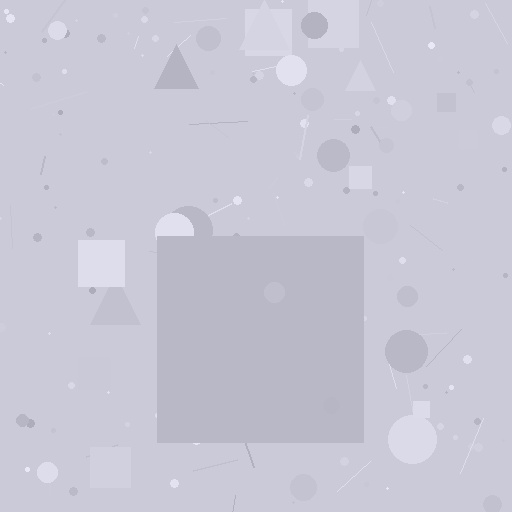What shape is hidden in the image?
A square is hidden in the image.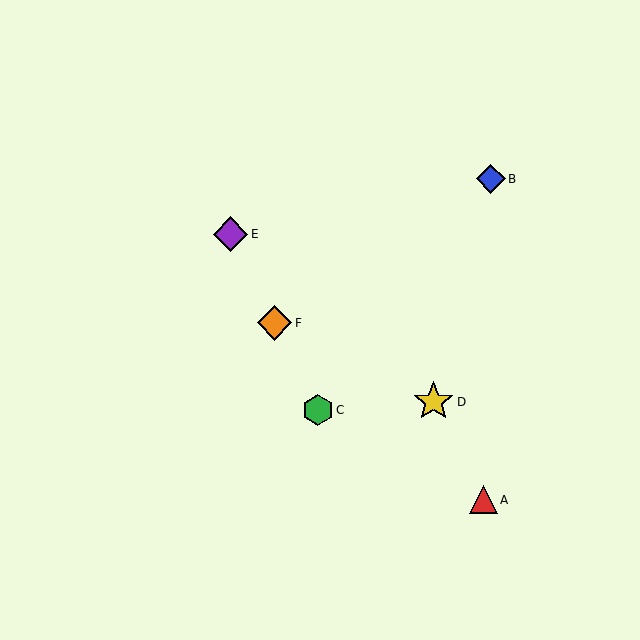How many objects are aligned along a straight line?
3 objects (C, E, F) are aligned along a straight line.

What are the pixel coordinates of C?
Object C is at (318, 410).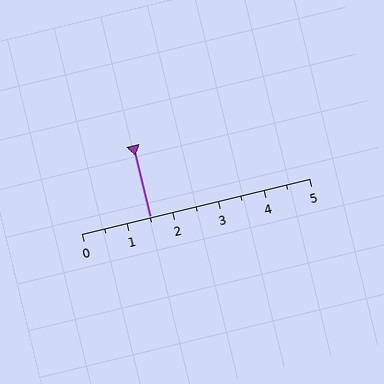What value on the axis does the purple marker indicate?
The marker indicates approximately 1.5.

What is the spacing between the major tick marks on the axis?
The major ticks are spaced 1 apart.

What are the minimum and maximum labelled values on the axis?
The axis runs from 0 to 5.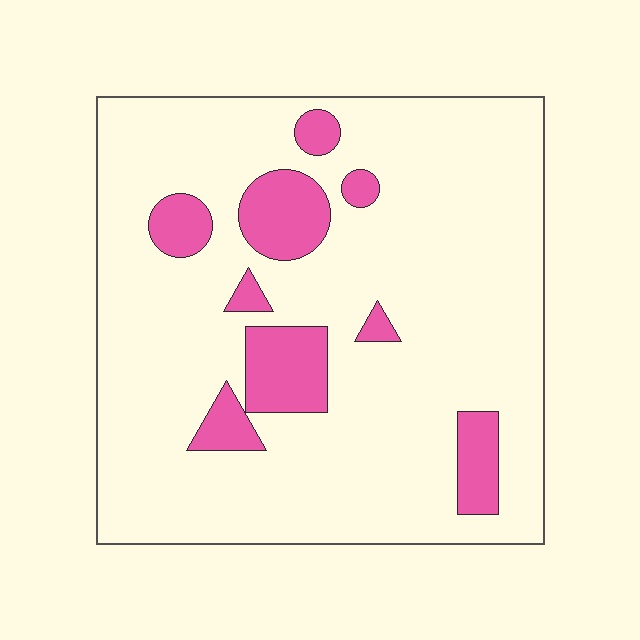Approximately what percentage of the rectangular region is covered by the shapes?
Approximately 15%.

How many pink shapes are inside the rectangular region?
9.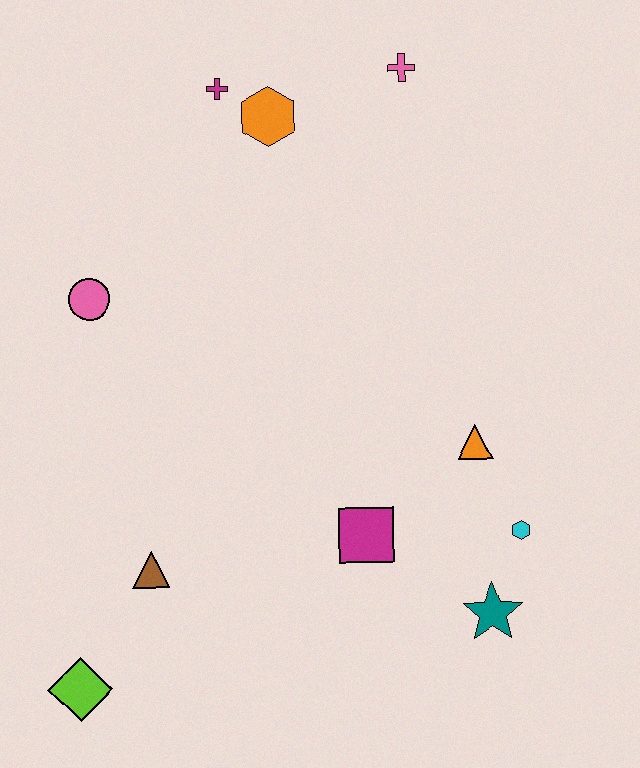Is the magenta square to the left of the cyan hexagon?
Yes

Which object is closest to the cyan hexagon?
The teal star is closest to the cyan hexagon.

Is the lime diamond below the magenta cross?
Yes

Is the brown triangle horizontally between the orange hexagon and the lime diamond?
Yes